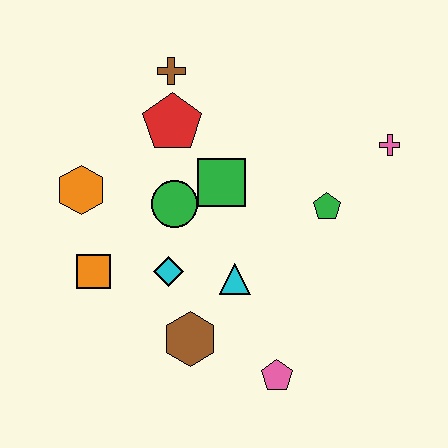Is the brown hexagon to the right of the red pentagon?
Yes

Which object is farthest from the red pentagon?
The pink pentagon is farthest from the red pentagon.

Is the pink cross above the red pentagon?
No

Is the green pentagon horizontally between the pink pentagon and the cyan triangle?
No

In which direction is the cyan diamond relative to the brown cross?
The cyan diamond is below the brown cross.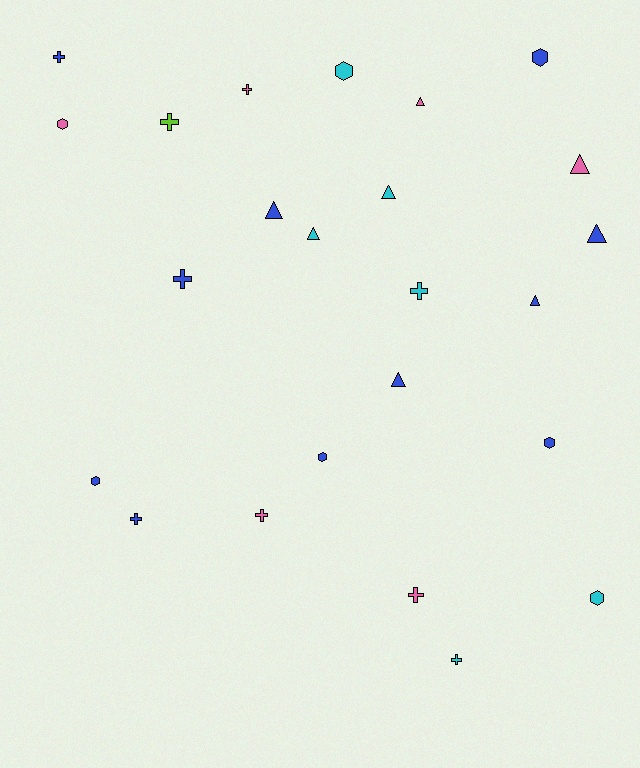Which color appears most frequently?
Blue, with 11 objects.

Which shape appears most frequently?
Cross, with 9 objects.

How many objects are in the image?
There are 24 objects.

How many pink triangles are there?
There are 2 pink triangles.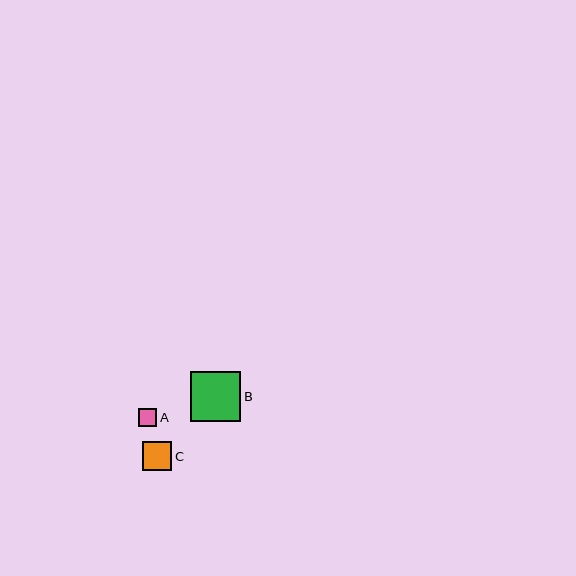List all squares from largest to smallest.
From largest to smallest: B, C, A.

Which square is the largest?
Square B is the largest with a size of approximately 51 pixels.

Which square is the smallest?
Square A is the smallest with a size of approximately 18 pixels.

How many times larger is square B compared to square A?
Square B is approximately 2.8 times the size of square A.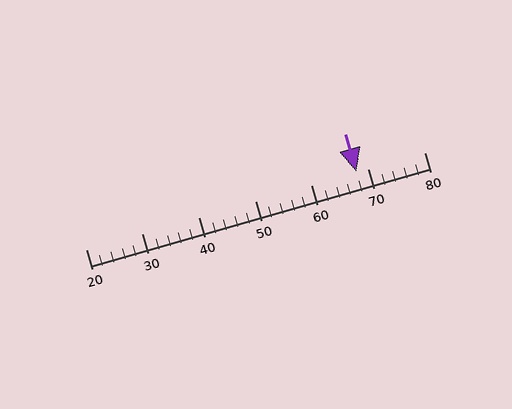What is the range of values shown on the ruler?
The ruler shows values from 20 to 80.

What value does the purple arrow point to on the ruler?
The purple arrow points to approximately 68.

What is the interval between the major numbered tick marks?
The major tick marks are spaced 10 units apart.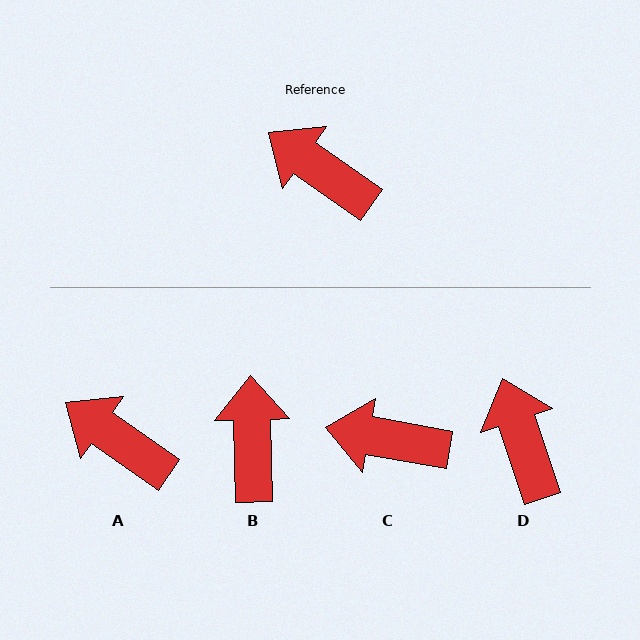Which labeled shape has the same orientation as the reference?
A.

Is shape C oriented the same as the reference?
No, it is off by about 25 degrees.